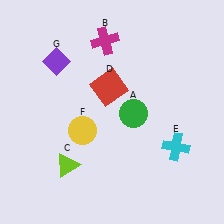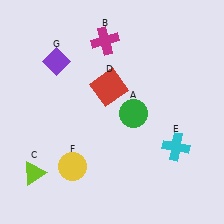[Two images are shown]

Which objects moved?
The objects that moved are: the lime triangle (C), the yellow circle (F).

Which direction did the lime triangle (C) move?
The lime triangle (C) moved left.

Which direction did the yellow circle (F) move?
The yellow circle (F) moved down.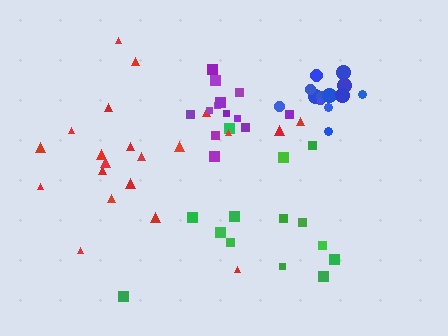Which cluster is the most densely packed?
Blue.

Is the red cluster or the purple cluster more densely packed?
Purple.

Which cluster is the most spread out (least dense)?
Red.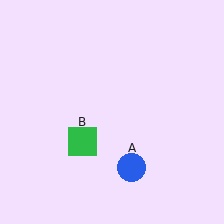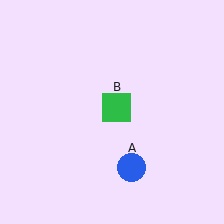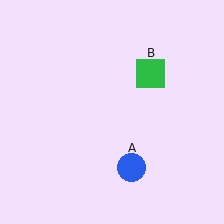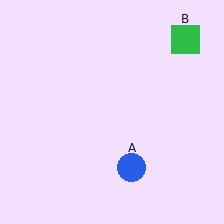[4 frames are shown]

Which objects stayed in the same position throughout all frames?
Blue circle (object A) remained stationary.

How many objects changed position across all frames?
1 object changed position: green square (object B).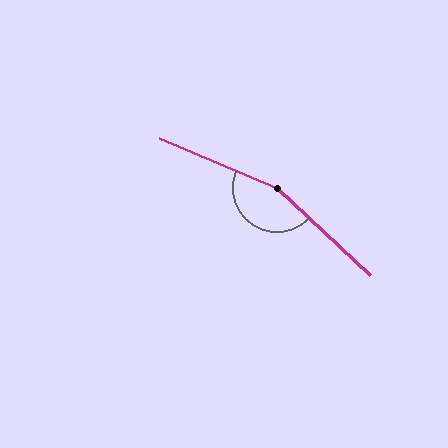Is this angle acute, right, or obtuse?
It is obtuse.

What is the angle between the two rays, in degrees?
Approximately 160 degrees.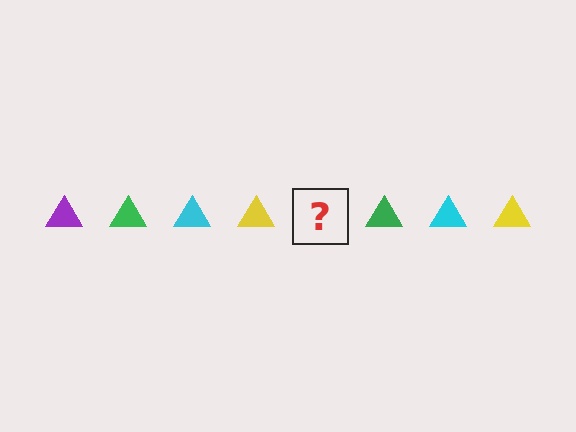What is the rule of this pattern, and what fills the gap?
The rule is that the pattern cycles through purple, green, cyan, yellow triangles. The gap should be filled with a purple triangle.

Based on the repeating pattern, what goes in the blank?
The blank should be a purple triangle.